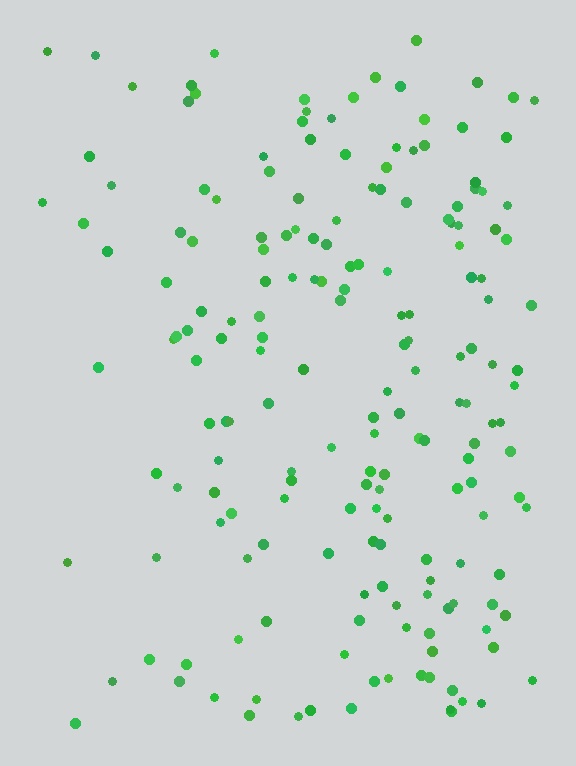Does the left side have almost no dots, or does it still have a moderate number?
Still a moderate number, just noticeably fewer than the right.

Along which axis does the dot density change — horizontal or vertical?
Horizontal.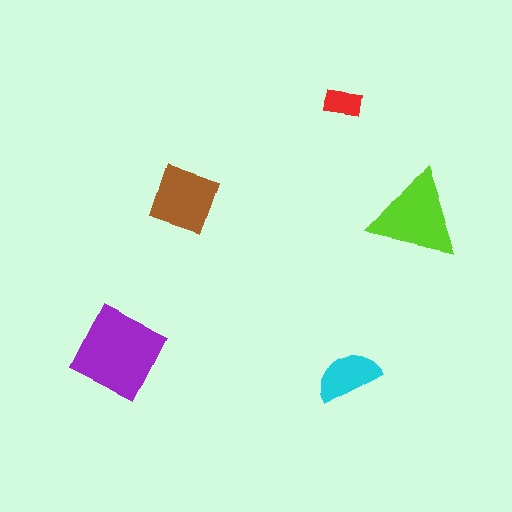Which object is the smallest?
The red rectangle.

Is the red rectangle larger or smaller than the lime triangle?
Smaller.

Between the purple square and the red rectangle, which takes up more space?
The purple square.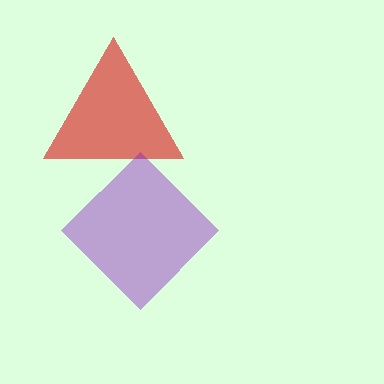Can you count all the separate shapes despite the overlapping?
Yes, there are 2 separate shapes.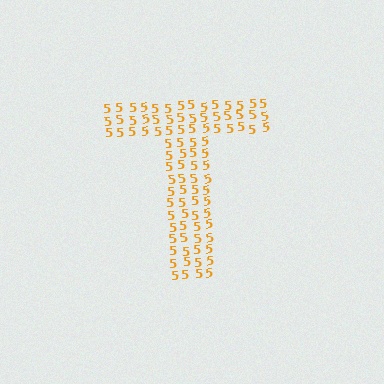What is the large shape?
The large shape is the letter T.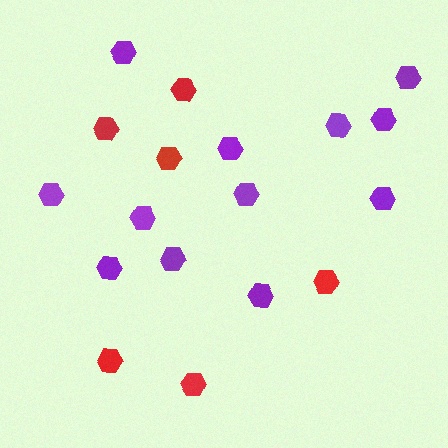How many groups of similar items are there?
There are 2 groups: one group of red hexagons (6) and one group of purple hexagons (12).